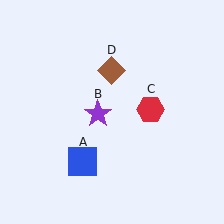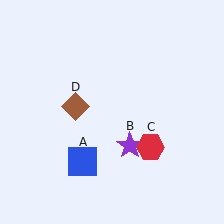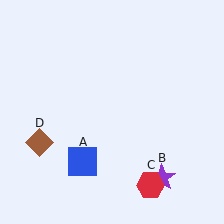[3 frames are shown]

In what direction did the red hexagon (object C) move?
The red hexagon (object C) moved down.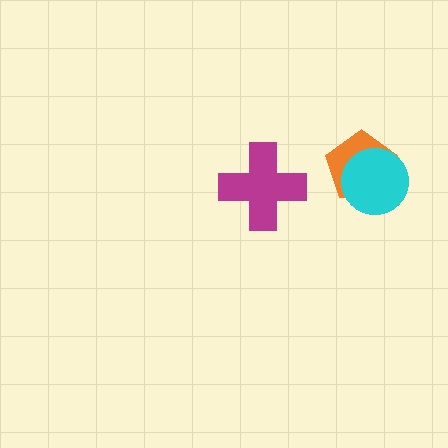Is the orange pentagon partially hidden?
Yes, it is partially covered by another shape.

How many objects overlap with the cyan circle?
1 object overlaps with the cyan circle.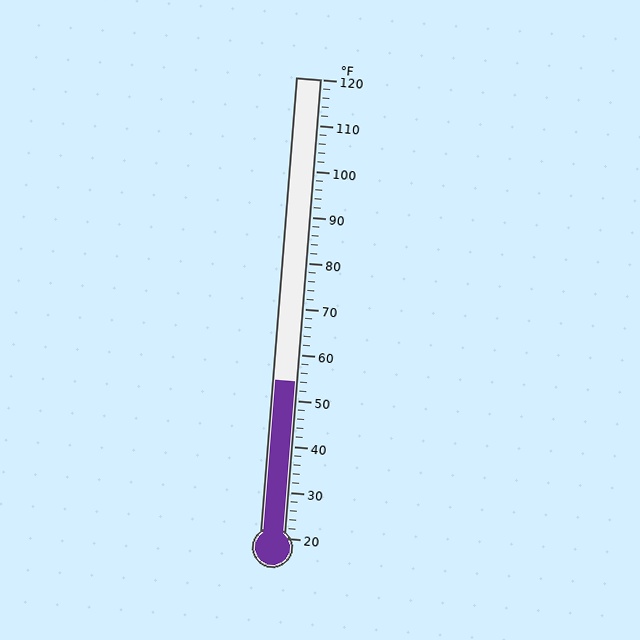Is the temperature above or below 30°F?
The temperature is above 30°F.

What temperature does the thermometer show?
The thermometer shows approximately 54°F.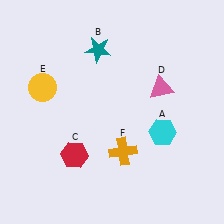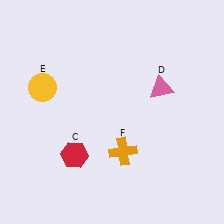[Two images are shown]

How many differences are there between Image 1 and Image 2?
There are 2 differences between the two images.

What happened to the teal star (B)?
The teal star (B) was removed in Image 2. It was in the top-left area of Image 1.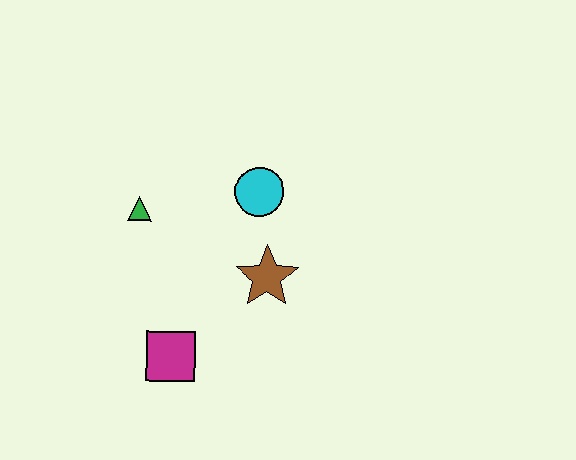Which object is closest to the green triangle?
The cyan circle is closest to the green triangle.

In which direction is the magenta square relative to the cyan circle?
The magenta square is below the cyan circle.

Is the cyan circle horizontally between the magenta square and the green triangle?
No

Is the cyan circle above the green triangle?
Yes